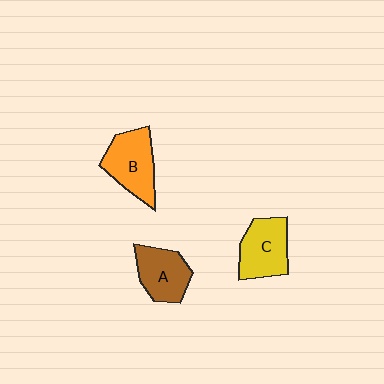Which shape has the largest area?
Shape B (orange).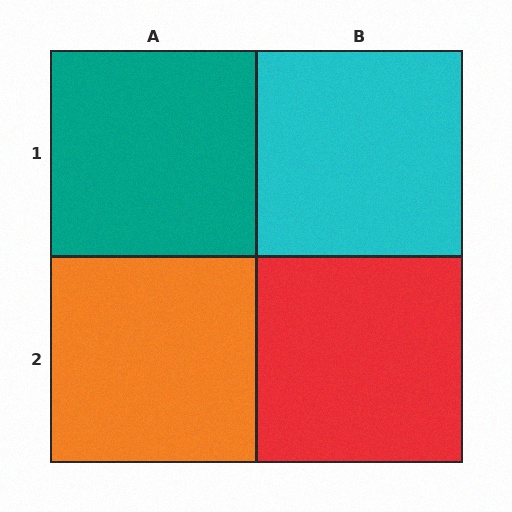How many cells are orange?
1 cell is orange.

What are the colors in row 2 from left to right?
Orange, red.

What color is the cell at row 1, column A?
Teal.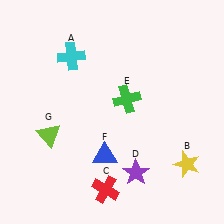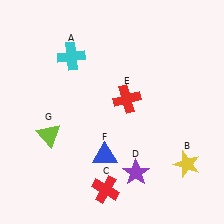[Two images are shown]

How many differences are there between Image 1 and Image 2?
There is 1 difference between the two images.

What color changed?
The cross (E) changed from green in Image 1 to red in Image 2.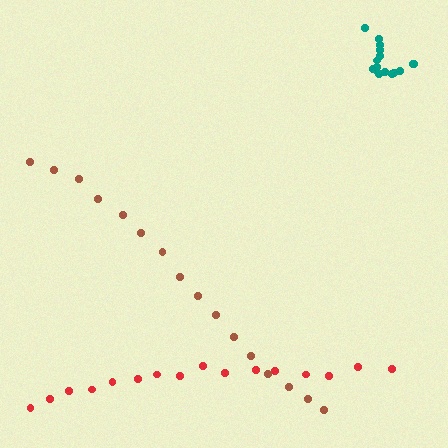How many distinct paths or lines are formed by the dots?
There are 3 distinct paths.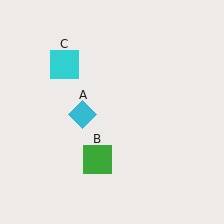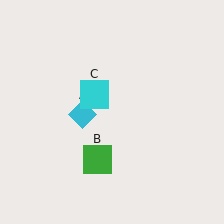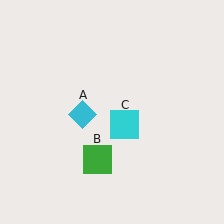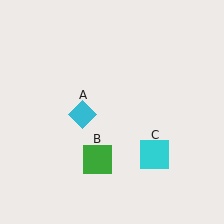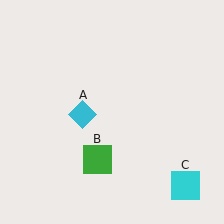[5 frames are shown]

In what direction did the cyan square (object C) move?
The cyan square (object C) moved down and to the right.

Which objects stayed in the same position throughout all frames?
Cyan diamond (object A) and green square (object B) remained stationary.